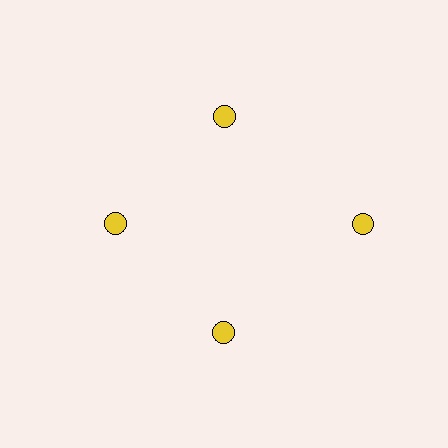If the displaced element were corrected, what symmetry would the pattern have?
It would have 4-fold rotational symmetry — the pattern would map onto itself every 90 degrees.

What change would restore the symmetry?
The symmetry would be restored by moving it inward, back onto the ring so that all 4 circles sit at equal angles and equal distance from the center.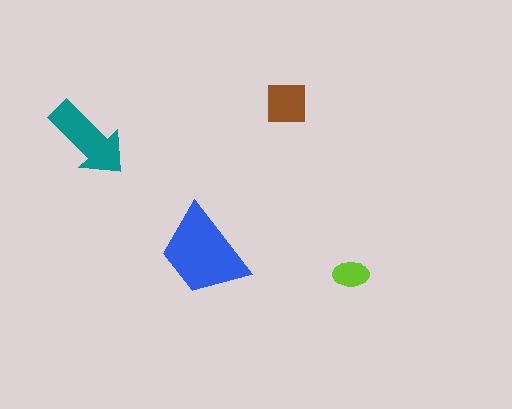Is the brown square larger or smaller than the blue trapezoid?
Smaller.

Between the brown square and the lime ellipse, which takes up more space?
The brown square.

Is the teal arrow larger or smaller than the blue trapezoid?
Smaller.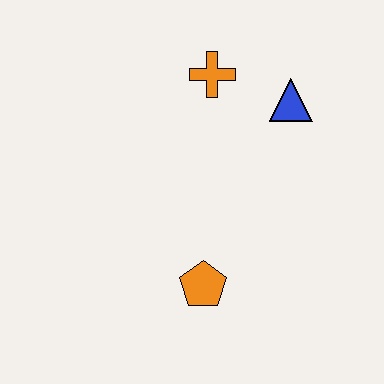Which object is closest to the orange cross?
The blue triangle is closest to the orange cross.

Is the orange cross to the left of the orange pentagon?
No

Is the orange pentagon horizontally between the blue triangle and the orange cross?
No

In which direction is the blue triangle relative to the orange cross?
The blue triangle is to the right of the orange cross.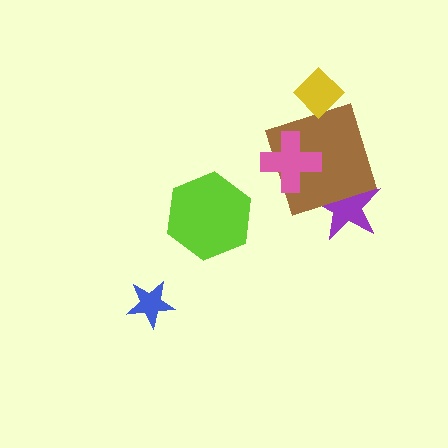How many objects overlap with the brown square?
2 objects overlap with the brown square.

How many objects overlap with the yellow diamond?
0 objects overlap with the yellow diamond.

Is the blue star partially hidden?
No, no other shape covers it.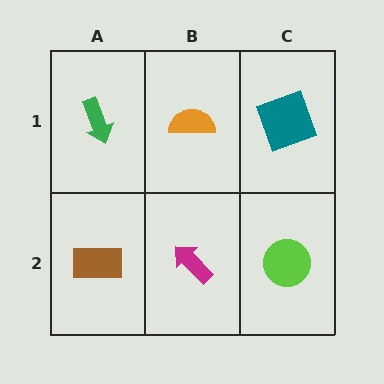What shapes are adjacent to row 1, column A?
A brown rectangle (row 2, column A), an orange semicircle (row 1, column B).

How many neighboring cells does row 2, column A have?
2.